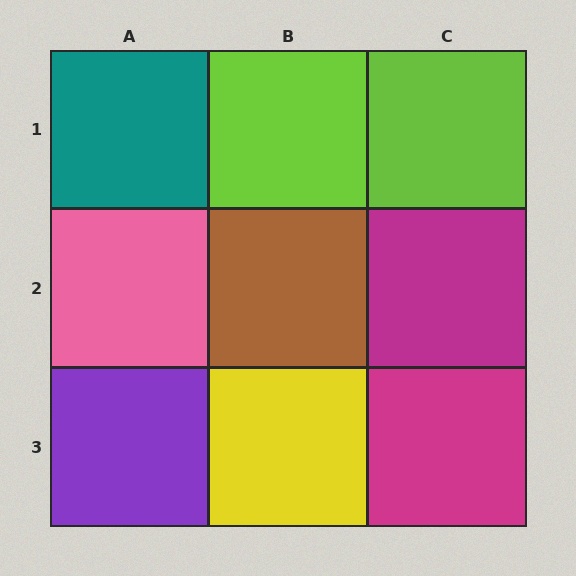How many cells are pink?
1 cell is pink.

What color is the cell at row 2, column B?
Brown.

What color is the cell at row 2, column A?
Pink.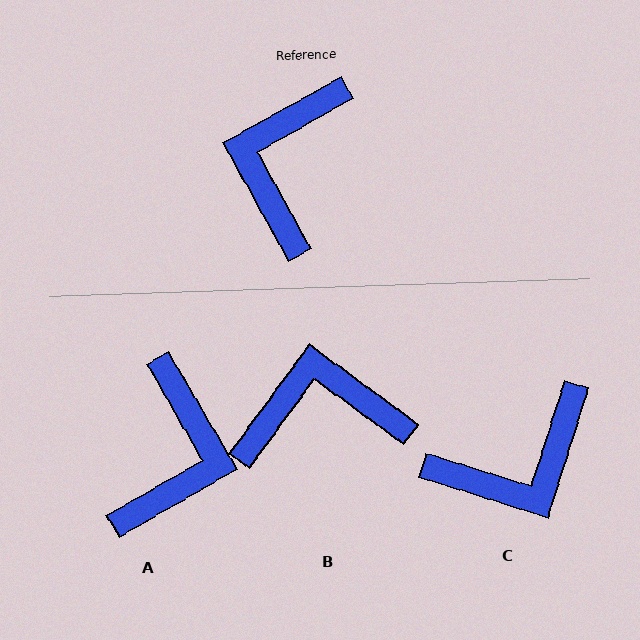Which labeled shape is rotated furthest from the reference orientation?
A, about 179 degrees away.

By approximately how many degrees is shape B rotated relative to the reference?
Approximately 66 degrees clockwise.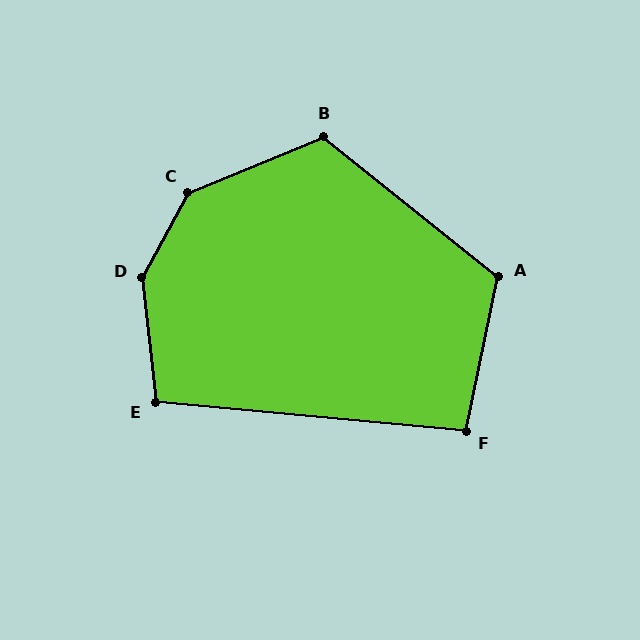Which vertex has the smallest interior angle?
F, at approximately 96 degrees.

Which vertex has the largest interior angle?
D, at approximately 145 degrees.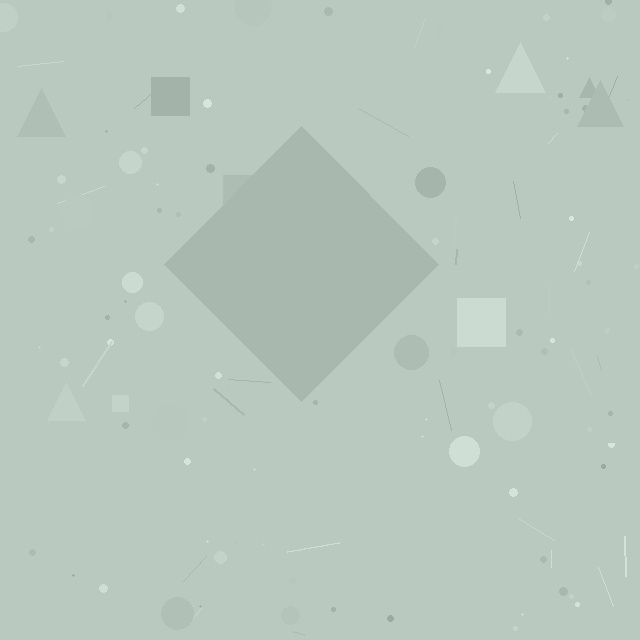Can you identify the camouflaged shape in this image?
The camouflaged shape is a diamond.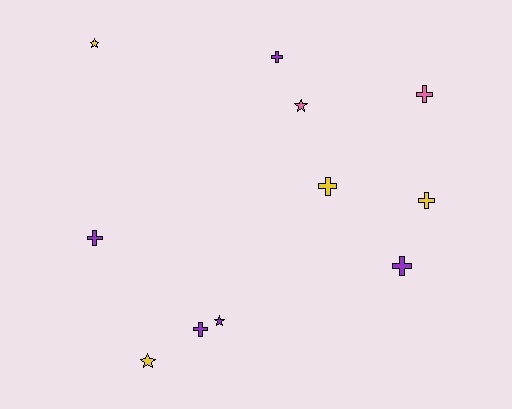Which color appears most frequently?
Purple, with 5 objects.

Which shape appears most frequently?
Cross, with 7 objects.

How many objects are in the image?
There are 11 objects.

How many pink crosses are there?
There is 1 pink cross.